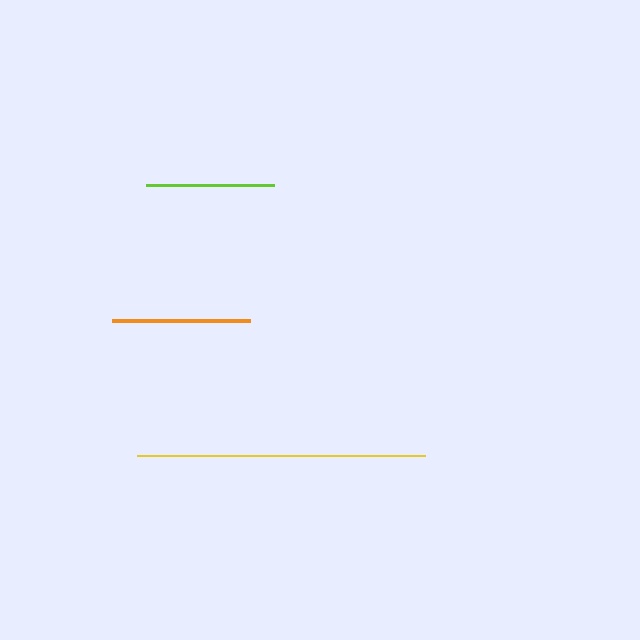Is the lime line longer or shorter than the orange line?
The orange line is longer than the lime line.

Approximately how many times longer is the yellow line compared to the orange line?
The yellow line is approximately 2.1 times the length of the orange line.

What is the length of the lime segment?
The lime segment is approximately 128 pixels long.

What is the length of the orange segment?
The orange segment is approximately 138 pixels long.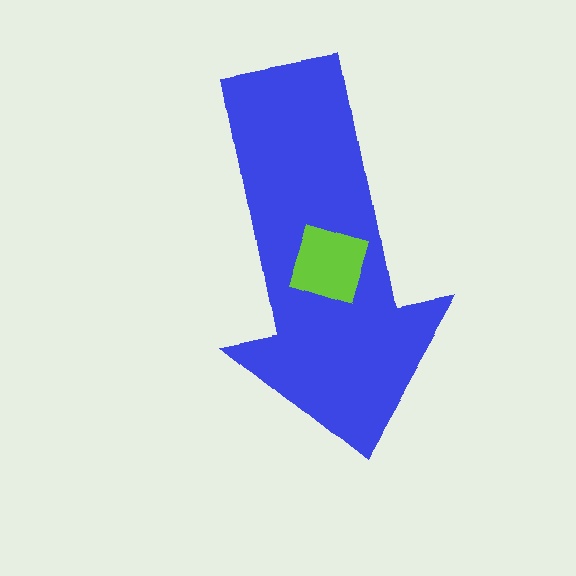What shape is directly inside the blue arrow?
The lime diamond.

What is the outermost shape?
The blue arrow.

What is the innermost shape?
The lime diamond.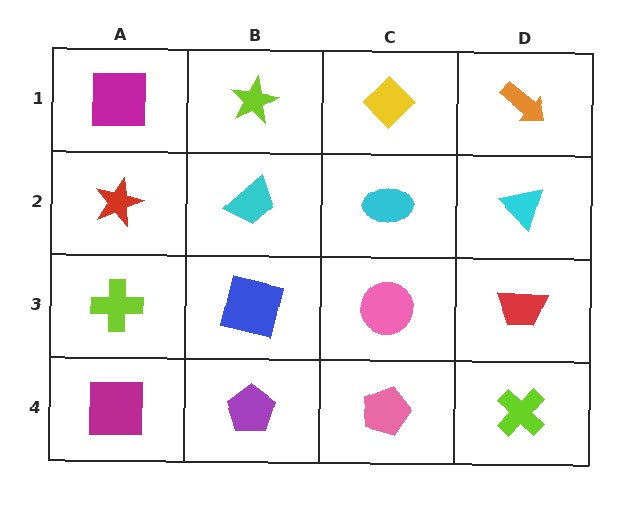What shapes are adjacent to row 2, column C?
A yellow diamond (row 1, column C), a pink circle (row 3, column C), a cyan trapezoid (row 2, column B), a cyan triangle (row 2, column D).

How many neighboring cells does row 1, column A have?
2.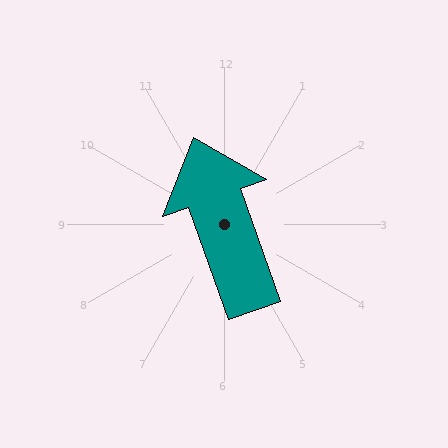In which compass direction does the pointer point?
North.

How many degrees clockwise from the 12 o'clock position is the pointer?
Approximately 341 degrees.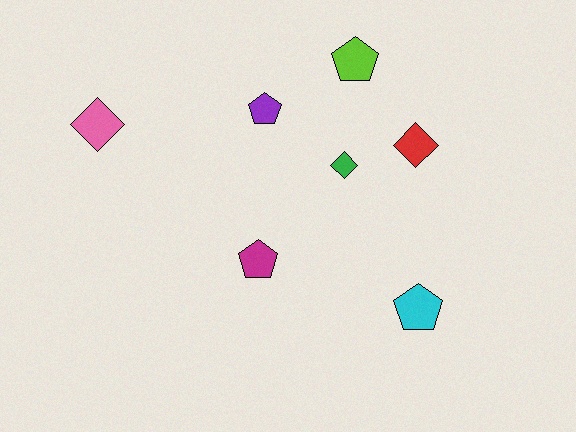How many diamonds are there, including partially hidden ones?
There are 3 diamonds.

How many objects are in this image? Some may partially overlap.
There are 7 objects.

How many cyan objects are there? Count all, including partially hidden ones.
There is 1 cyan object.